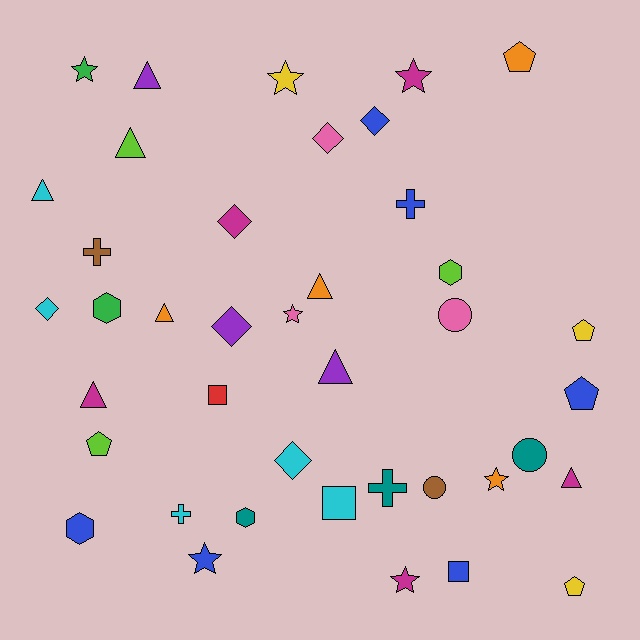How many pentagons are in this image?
There are 5 pentagons.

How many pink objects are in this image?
There are 3 pink objects.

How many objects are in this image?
There are 40 objects.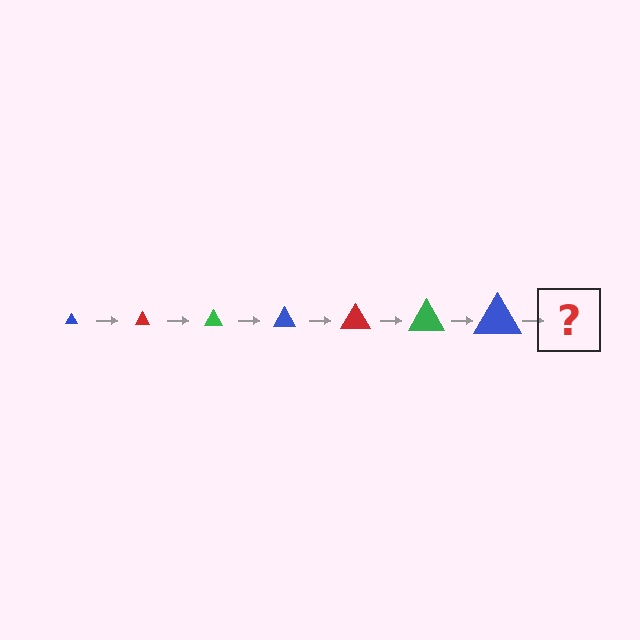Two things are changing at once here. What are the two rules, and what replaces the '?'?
The two rules are that the triangle grows larger each step and the color cycles through blue, red, and green. The '?' should be a red triangle, larger than the previous one.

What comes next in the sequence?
The next element should be a red triangle, larger than the previous one.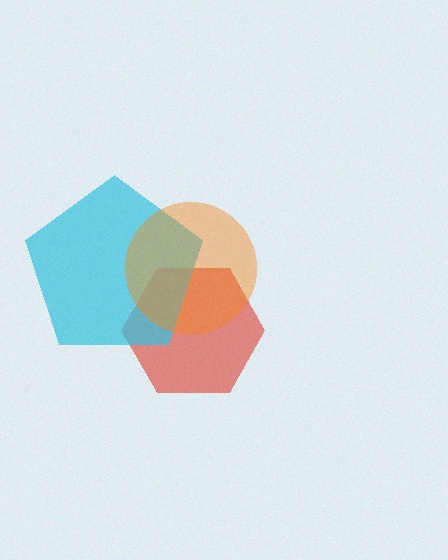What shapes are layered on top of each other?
The layered shapes are: a red hexagon, a cyan pentagon, an orange circle.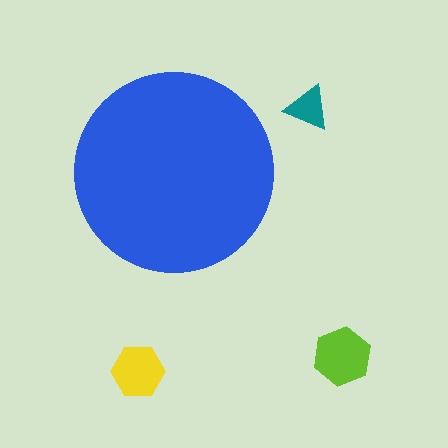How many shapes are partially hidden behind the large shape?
0 shapes are partially hidden.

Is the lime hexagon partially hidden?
No, the lime hexagon is fully visible.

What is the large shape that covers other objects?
A blue circle.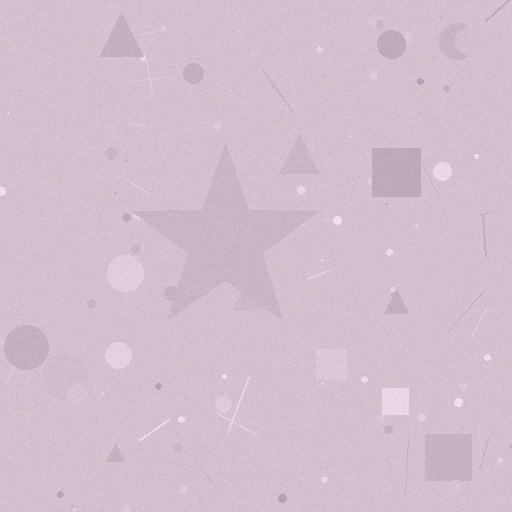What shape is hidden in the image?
A star is hidden in the image.